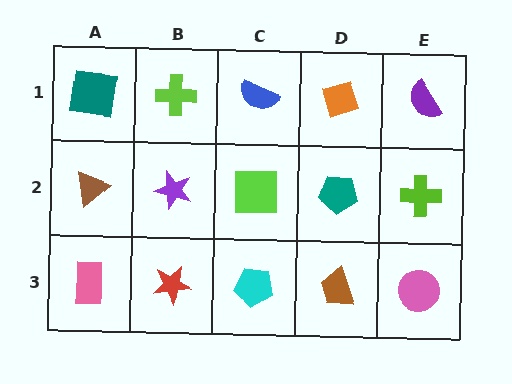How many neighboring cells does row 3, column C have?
3.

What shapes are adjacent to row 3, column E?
A lime cross (row 2, column E), a brown trapezoid (row 3, column D).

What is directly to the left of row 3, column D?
A cyan pentagon.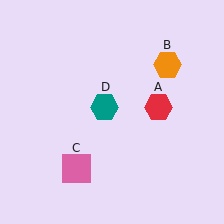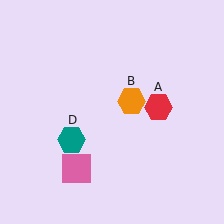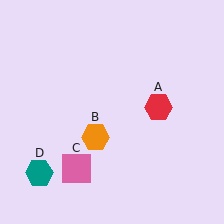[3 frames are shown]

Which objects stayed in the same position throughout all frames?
Red hexagon (object A) and pink square (object C) remained stationary.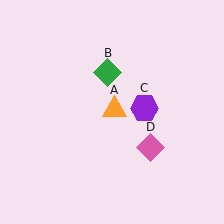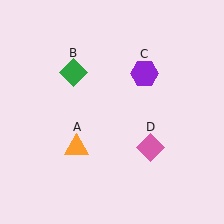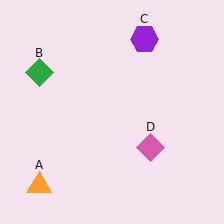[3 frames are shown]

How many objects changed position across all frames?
3 objects changed position: orange triangle (object A), green diamond (object B), purple hexagon (object C).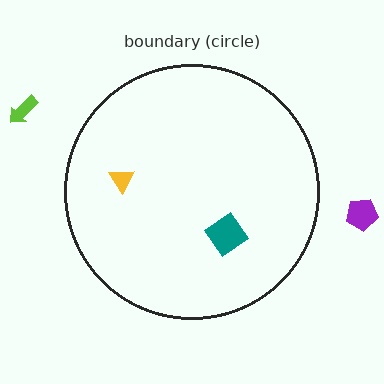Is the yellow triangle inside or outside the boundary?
Inside.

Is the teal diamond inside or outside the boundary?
Inside.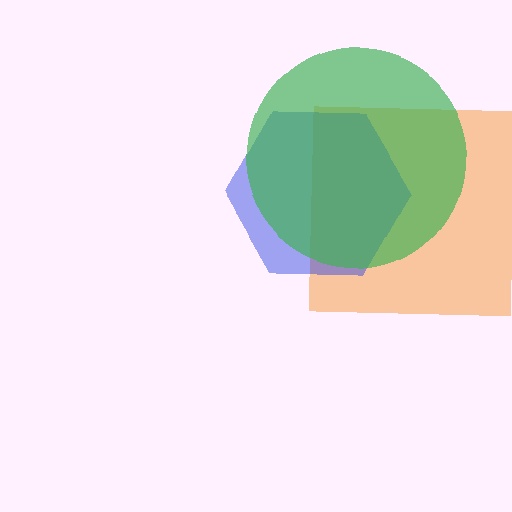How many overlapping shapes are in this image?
There are 3 overlapping shapes in the image.